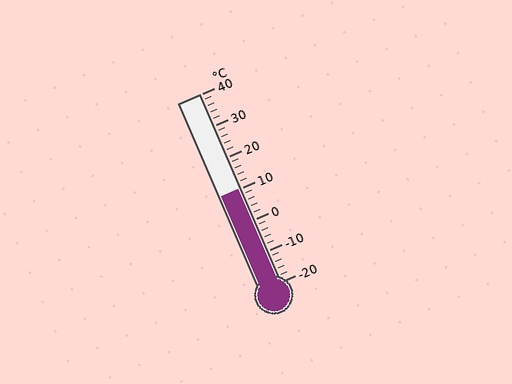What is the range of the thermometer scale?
The thermometer scale ranges from -20°C to 40°C.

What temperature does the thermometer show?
The thermometer shows approximately 10°C.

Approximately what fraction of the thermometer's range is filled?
The thermometer is filled to approximately 50% of its range.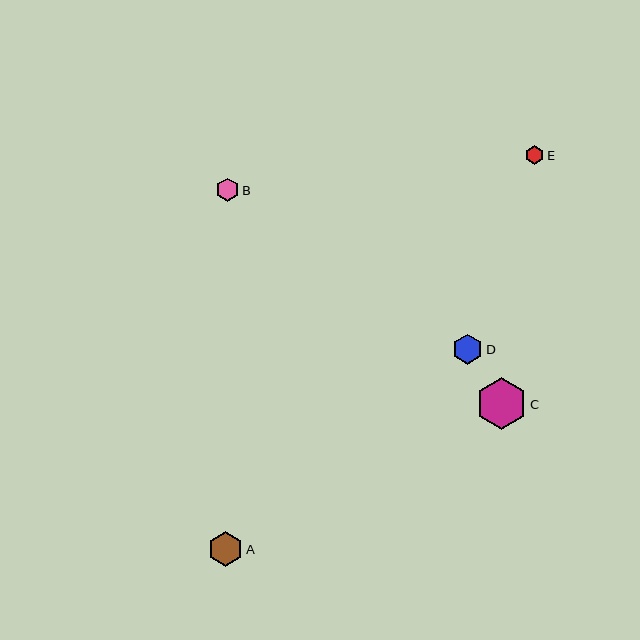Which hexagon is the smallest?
Hexagon E is the smallest with a size of approximately 18 pixels.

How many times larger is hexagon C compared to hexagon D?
Hexagon C is approximately 1.7 times the size of hexagon D.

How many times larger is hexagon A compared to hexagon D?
Hexagon A is approximately 1.2 times the size of hexagon D.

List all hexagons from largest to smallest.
From largest to smallest: C, A, D, B, E.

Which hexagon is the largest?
Hexagon C is the largest with a size of approximately 52 pixels.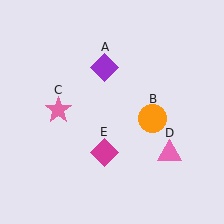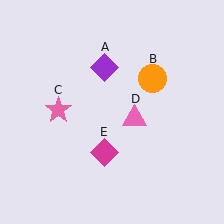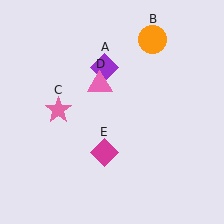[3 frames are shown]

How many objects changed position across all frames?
2 objects changed position: orange circle (object B), pink triangle (object D).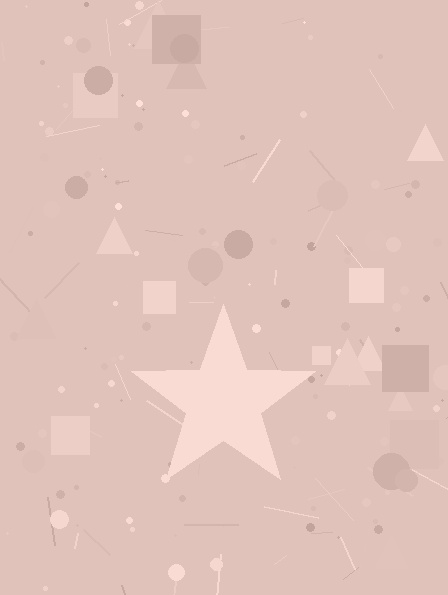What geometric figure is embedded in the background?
A star is embedded in the background.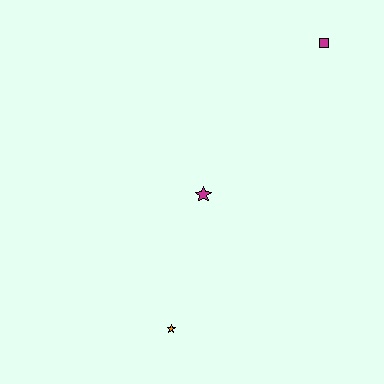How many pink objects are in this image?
There are no pink objects.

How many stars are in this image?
There are 2 stars.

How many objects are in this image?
There are 3 objects.